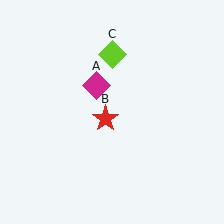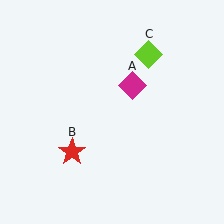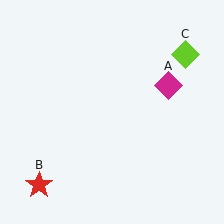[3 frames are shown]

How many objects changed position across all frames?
3 objects changed position: magenta diamond (object A), red star (object B), lime diamond (object C).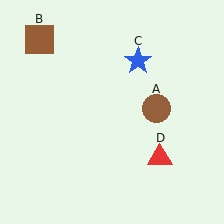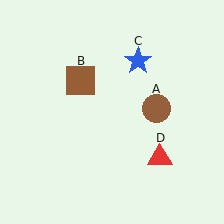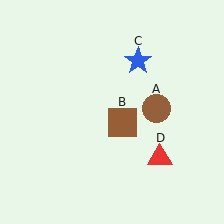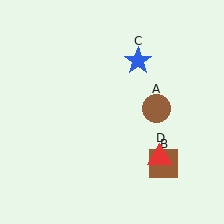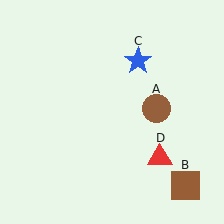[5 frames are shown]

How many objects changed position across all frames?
1 object changed position: brown square (object B).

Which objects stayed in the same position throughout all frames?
Brown circle (object A) and blue star (object C) and red triangle (object D) remained stationary.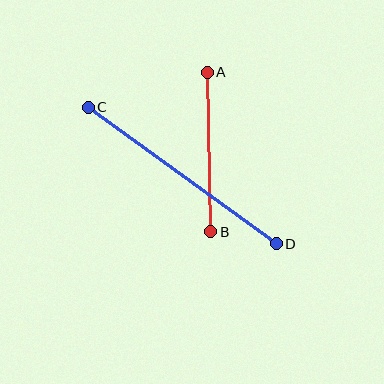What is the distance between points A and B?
The distance is approximately 160 pixels.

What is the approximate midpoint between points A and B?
The midpoint is at approximately (209, 152) pixels.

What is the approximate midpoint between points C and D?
The midpoint is at approximately (182, 176) pixels.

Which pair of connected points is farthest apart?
Points C and D are farthest apart.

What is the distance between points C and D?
The distance is approximately 232 pixels.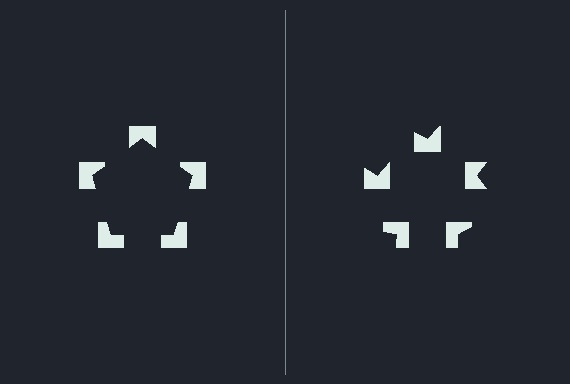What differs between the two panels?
The notched squares are positioned identically on both sides; only the wedge orientations differ. On the left they align to a pentagon; on the right they are misaligned.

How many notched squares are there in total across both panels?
10 — 5 on each side.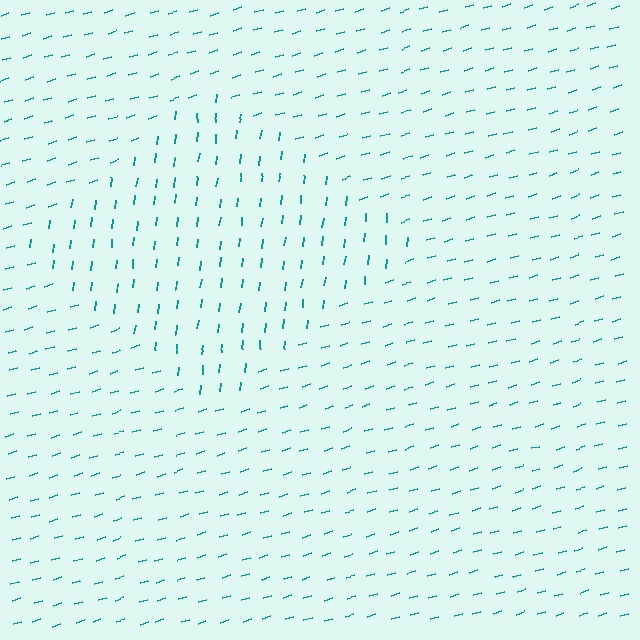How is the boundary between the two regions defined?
The boundary is defined purely by a change in line orientation (approximately 66 degrees difference). All lines are the same color and thickness.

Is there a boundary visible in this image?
Yes, there is a texture boundary formed by a change in line orientation.